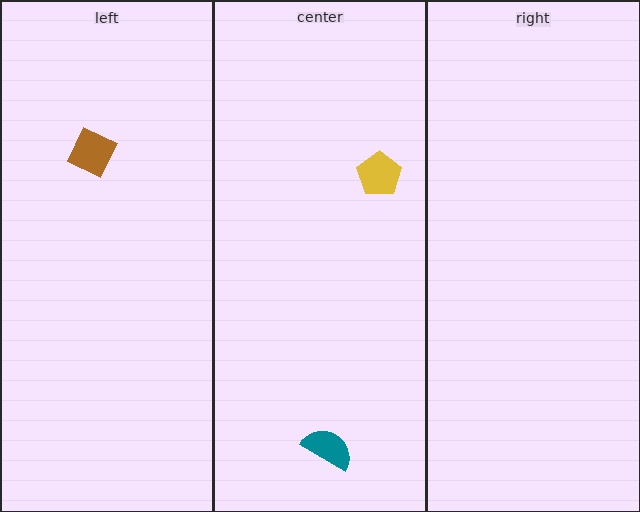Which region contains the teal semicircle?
The center region.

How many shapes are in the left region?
1.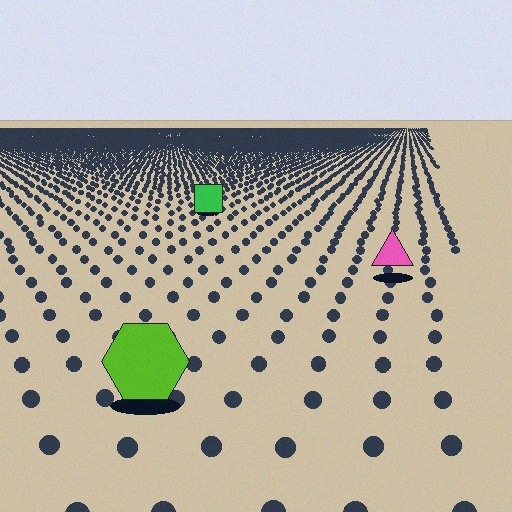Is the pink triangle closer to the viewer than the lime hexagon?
No. The lime hexagon is closer — you can tell from the texture gradient: the ground texture is coarser near it.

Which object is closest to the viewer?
The lime hexagon is closest. The texture marks near it are larger and more spread out.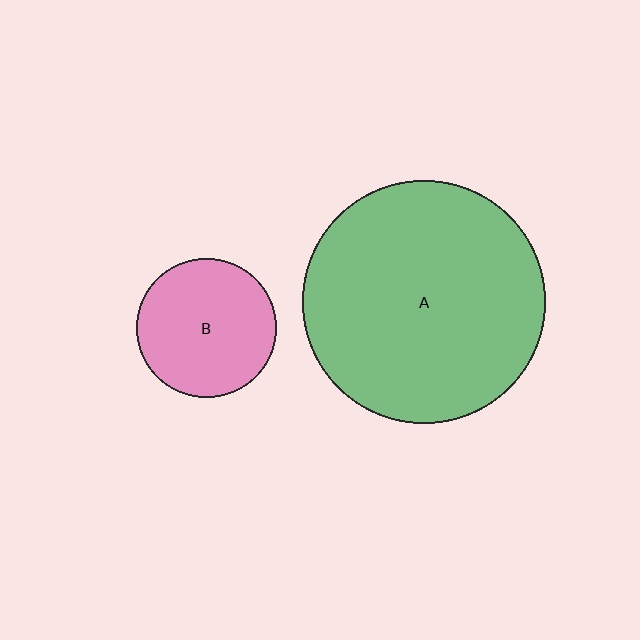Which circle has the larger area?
Circle A (green).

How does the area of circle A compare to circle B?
Approximately 3.0 times.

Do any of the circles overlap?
No, none of the circles overlap.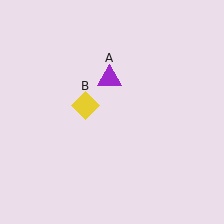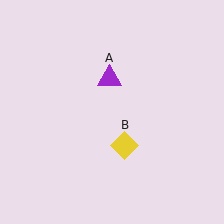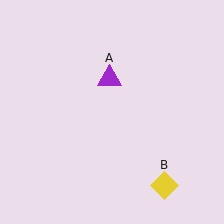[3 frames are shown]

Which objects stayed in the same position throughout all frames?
Purple triangle (object A) remained stationary.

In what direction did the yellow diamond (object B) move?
The yellow diamond (object B) moved down and to the right.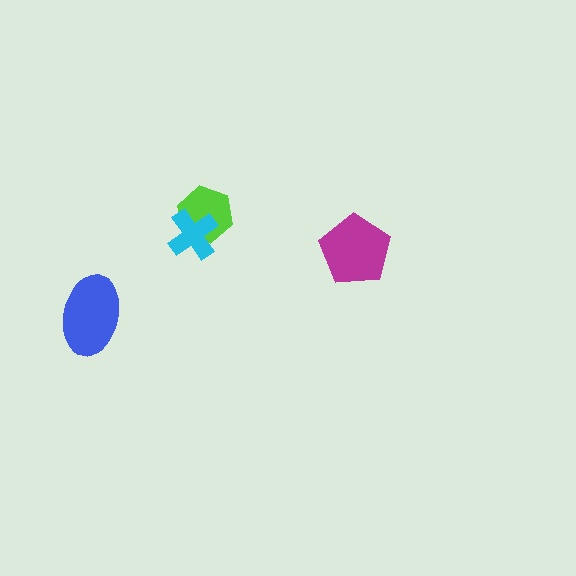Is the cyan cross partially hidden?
No, no other shape covers it.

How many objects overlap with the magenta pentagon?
0 objects overlap with the magenta pentagon.